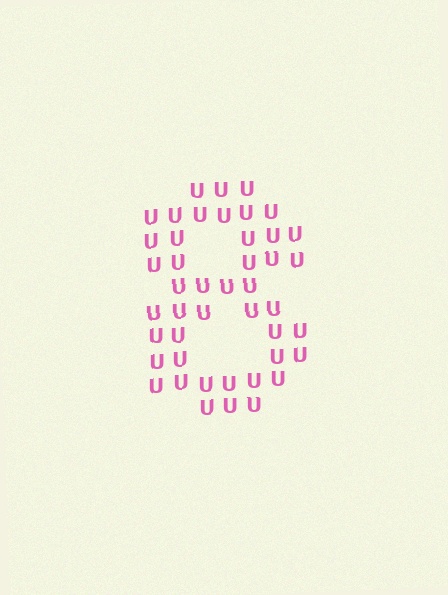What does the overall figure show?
The overall figure shows the digit 8.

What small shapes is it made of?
It is made of small letter U's.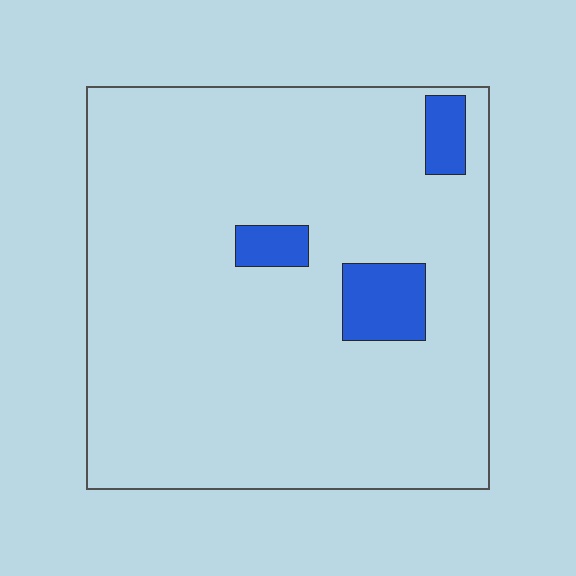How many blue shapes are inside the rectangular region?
3.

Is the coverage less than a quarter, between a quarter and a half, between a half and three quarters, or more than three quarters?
Less than a quarter.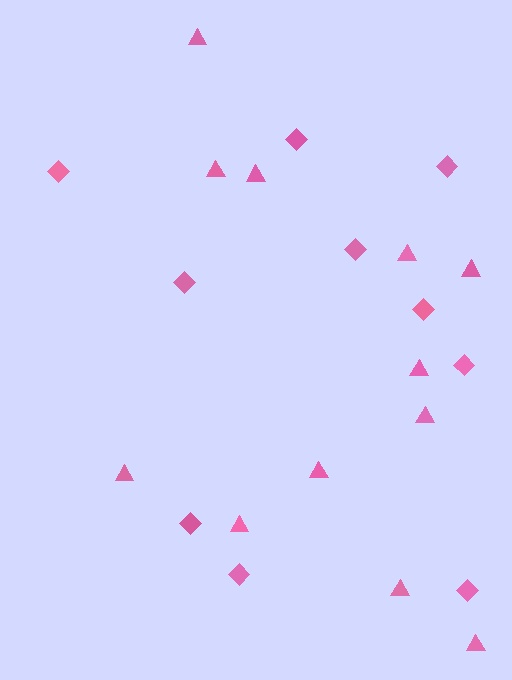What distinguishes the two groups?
There are 2 groups: one group of diamonds (10) and one group of triangles (12).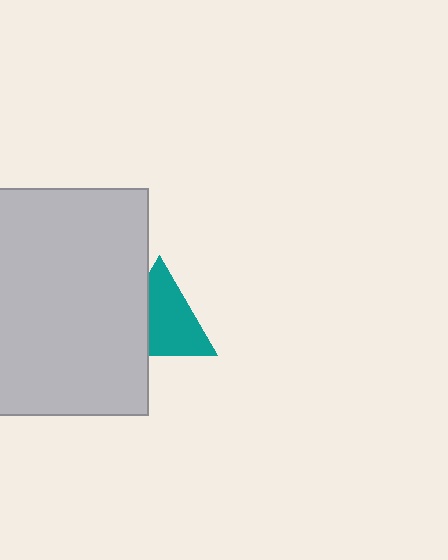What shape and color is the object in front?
The object in front is a light gray rectangle.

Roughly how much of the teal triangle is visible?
Most of it is visible (roughly 66%).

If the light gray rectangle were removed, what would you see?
You would see the complete teal triangle.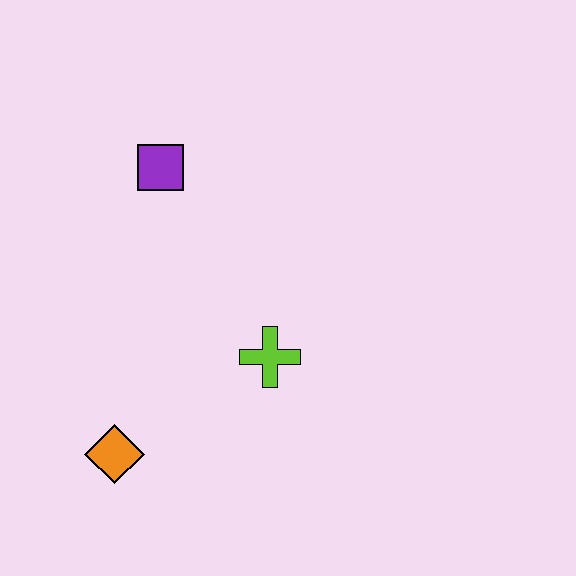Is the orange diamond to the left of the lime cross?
Yes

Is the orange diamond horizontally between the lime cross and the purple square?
No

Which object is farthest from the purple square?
The orange diamond is farthest from the purple square.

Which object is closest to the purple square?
The lime cross is closest to the purple square.